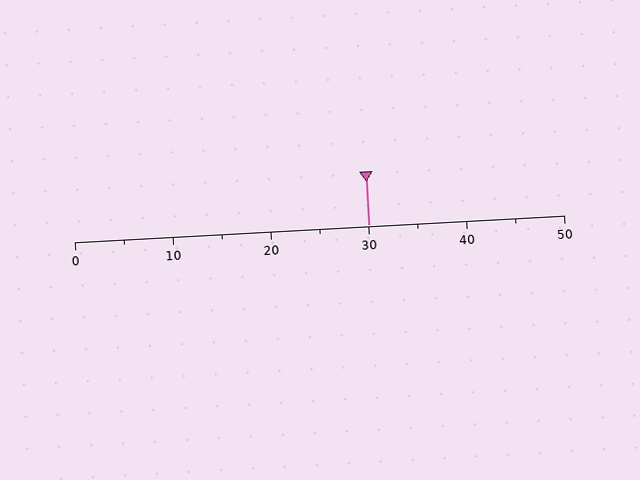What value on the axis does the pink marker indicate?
The marker indicates approximately 30.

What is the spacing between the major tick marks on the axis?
The major ticks are spaced 10 apart.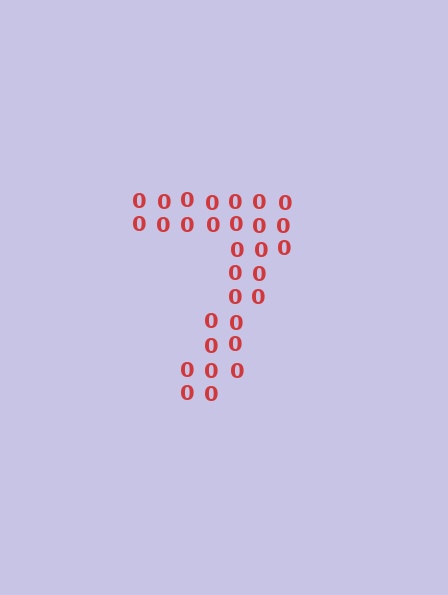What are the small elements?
The small elements are digit 0's.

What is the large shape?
The large shape is the digit 7.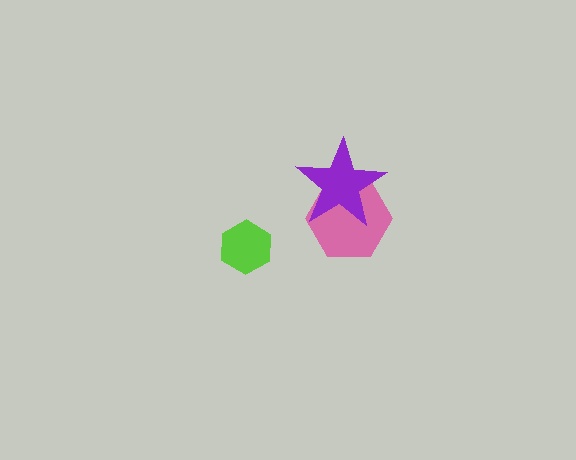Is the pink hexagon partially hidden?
Yes, it is partially covered by another shape.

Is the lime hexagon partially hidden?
No, no other shape covers it.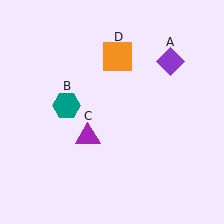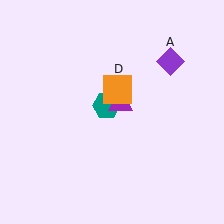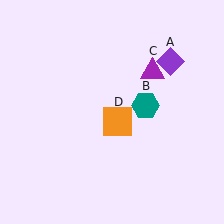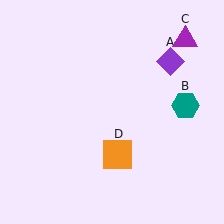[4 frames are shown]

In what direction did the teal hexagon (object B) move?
The teal hexagon (object B) moved right.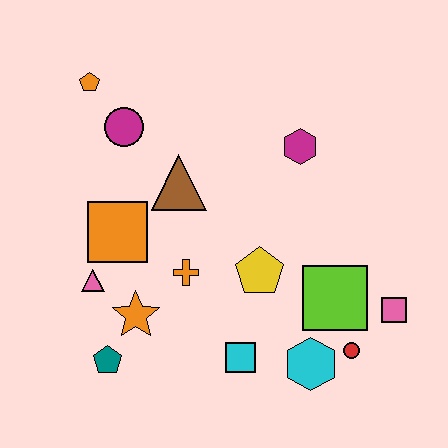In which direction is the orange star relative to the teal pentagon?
The orange star is above the teal pentagon.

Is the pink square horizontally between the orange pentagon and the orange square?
No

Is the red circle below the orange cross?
Yes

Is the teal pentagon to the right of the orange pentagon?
Yes